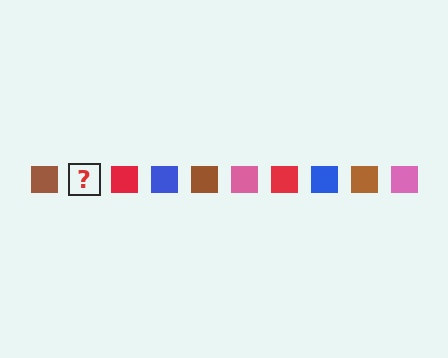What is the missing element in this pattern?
The missing element is a pink square.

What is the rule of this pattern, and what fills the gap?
The rule is that the pattern cycles through brown, pink, red, blue squares. The gap should be filled with a pink square.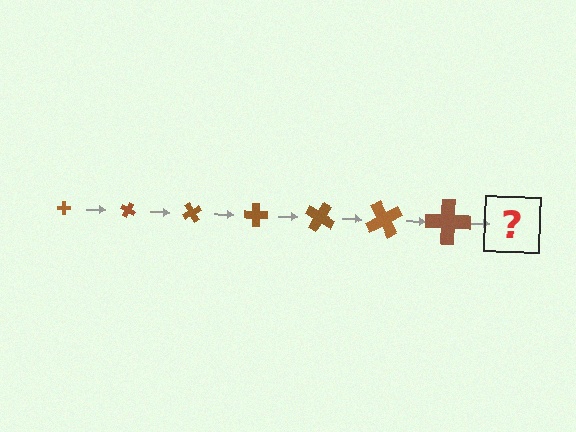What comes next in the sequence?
The next element should be a cross, larger than the previous one and rotated 210 degrees from the start.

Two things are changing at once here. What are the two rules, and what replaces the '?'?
The two rules are that the cross grows larger each step and it rotates 30 degrees each step. The '?' should be a cross, larger than the previous one and rotated 210 degrees from the start.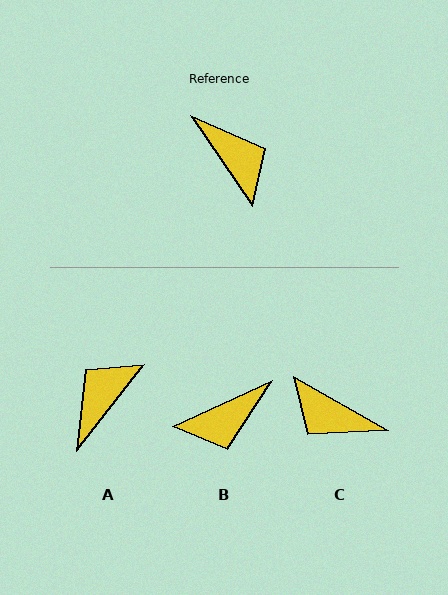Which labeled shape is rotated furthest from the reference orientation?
C, about 154 degrees away.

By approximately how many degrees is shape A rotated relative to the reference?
Approximately 108 degrees counter-clockwise.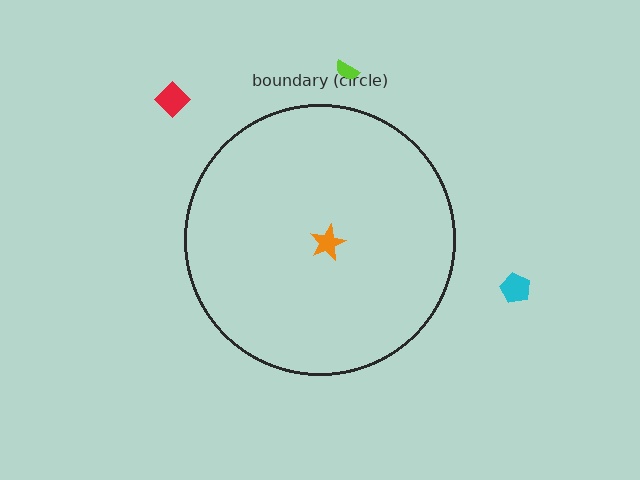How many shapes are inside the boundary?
1 inside, 3 outside.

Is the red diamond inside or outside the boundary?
Outside.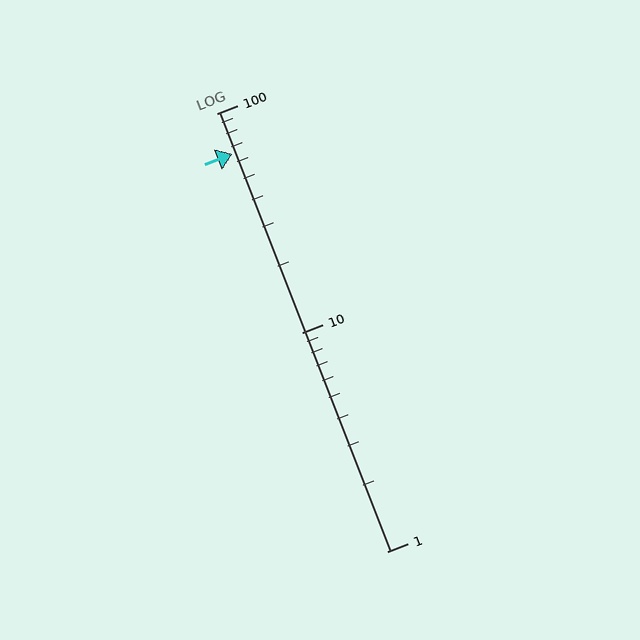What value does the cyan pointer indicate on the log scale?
The pointer indicates approximately 65.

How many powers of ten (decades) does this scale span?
The scale spans 2 decades, from 1 to 100.